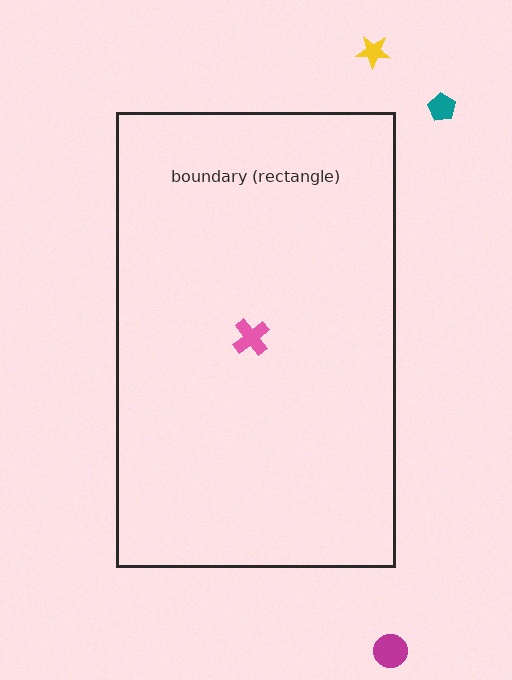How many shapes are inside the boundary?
1 inside, 3 outside.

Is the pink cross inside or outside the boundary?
Inside.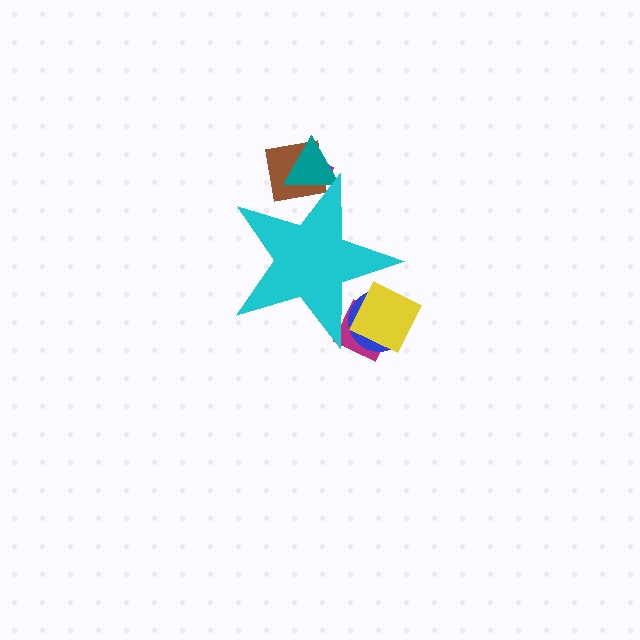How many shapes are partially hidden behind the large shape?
6 shapes are partially hidden.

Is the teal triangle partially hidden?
Yes, the teal triangle is partially hidden behind the cyan star.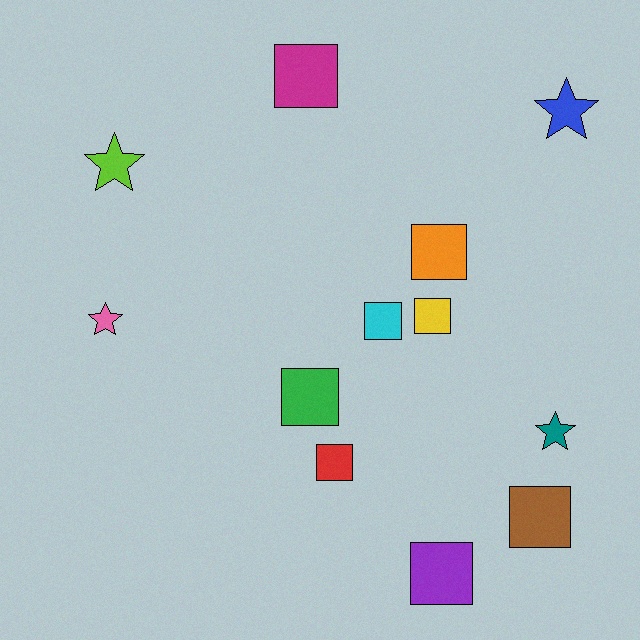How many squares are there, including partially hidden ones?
There are 8 squares.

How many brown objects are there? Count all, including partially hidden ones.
There is 1 brown object.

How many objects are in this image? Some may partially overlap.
There are 12 objects.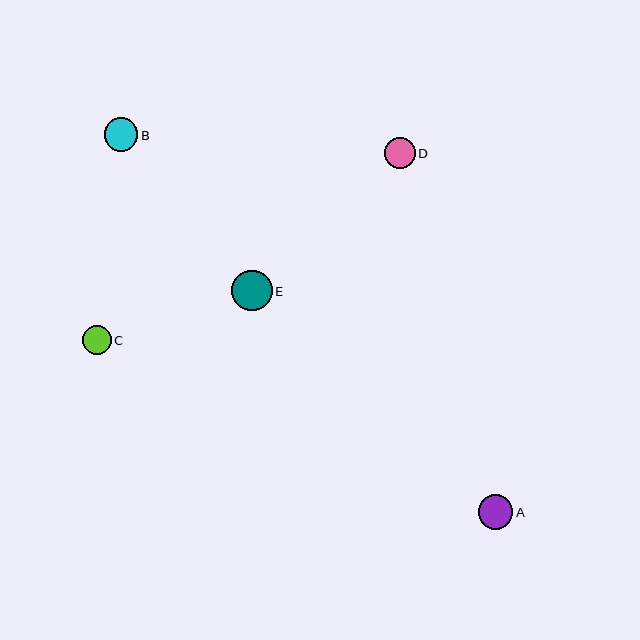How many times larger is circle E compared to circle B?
Circle E is approximately 1.2 times the size of circle B.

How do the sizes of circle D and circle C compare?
Circle D and circle C are approximately the same size.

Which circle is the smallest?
Circle C is the smallest with a size of approximately 29 pixels.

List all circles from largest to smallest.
From largest to smallest: E, A, B, D, C.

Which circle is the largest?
Circle E is the largest with a size of approximately 40 pixels.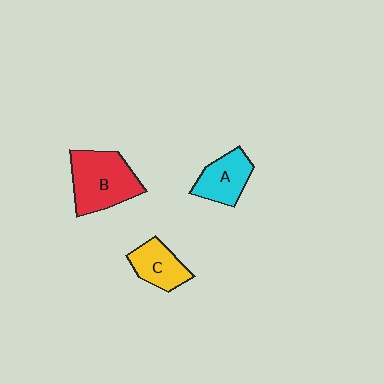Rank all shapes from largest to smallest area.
From largest to smallest: B (red), A (cyan), C (yellow).